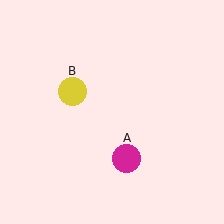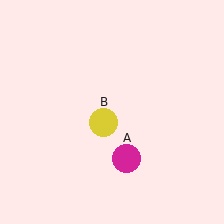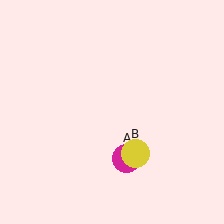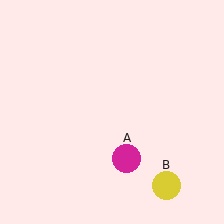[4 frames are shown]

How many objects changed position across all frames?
1 object changed position: yellow circle (object B).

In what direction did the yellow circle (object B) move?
The yellow circle (object B) moved down and to the right.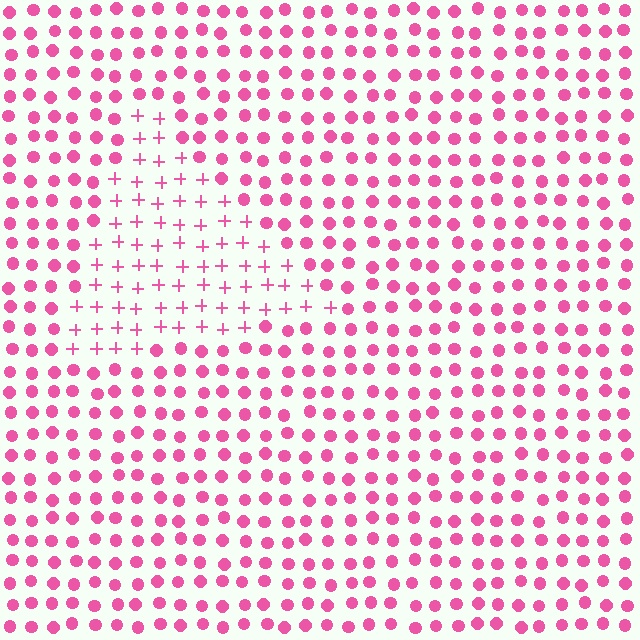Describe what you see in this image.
The image is filled with small pink elements arranged in a uniform grid. A triangle-shaped region contains plus signs, while the surrounding area contains circles. The boundary is defined purely by the change in element shape.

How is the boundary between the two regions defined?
The boundary is defined by a change in element shape: plus signs inside vs. circles outside. All elements share the same color and spacing.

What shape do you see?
I see a triangle.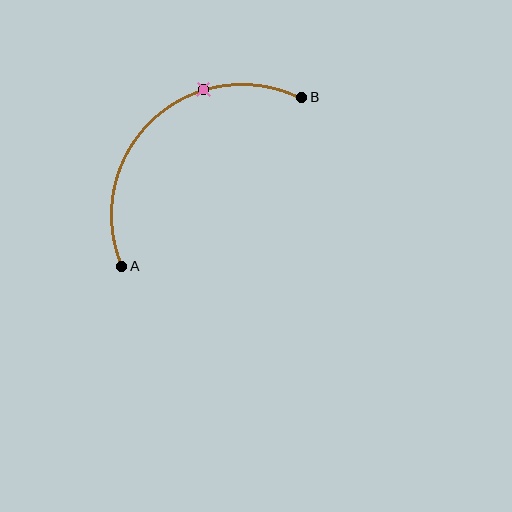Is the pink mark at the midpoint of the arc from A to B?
No. The pink mark lies on the arc but is closer to endpoint B. The arc midpoint would be at the point on the curve equidistant along the arc from both A and B.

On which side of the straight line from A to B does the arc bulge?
The arc bulges above and to the left of the straight line connecting A and B.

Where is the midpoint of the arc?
The arc midpoint is the point on the curve farthest from the straight line joining A and B. It sits above and to the left of that line.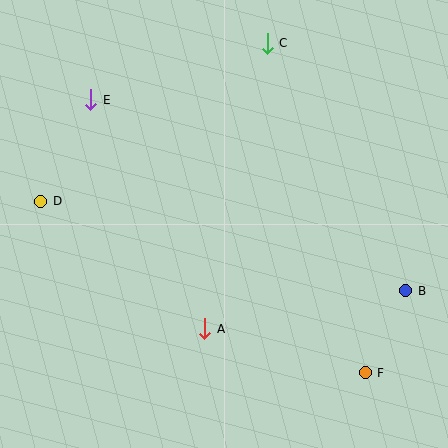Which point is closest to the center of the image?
Point A at (205, 329) is closest to the center.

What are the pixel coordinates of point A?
Point A is at (205, 329).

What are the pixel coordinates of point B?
Point B is at (406, 291).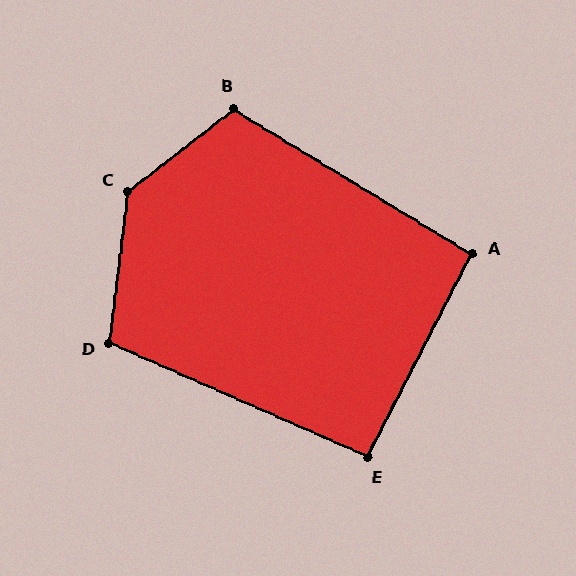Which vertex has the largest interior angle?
C, at approximately 135 degrees.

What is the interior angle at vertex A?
Approximately 94 degrees (approximately right).